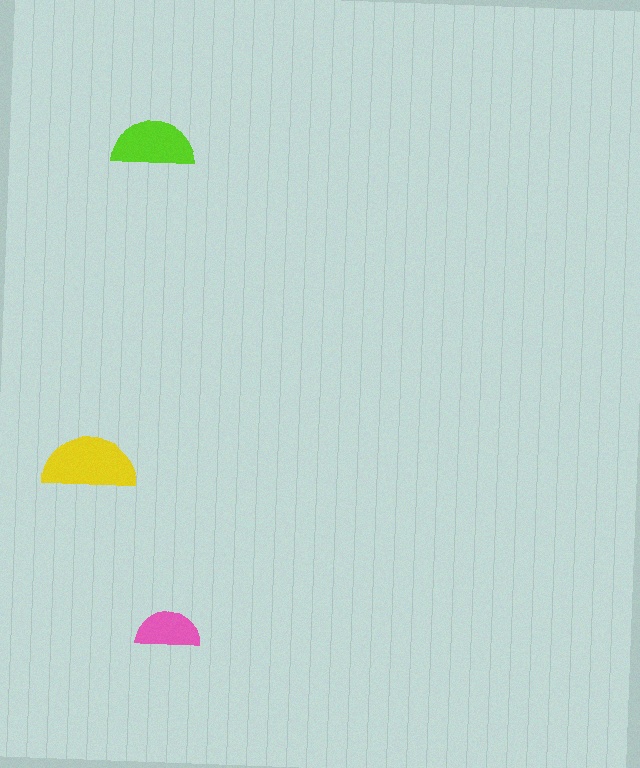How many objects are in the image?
There are 3 objects in the image.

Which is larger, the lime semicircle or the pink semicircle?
The lime one.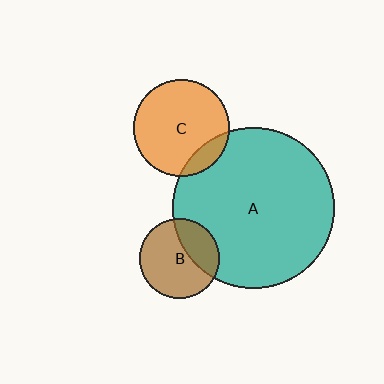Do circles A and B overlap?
Yes.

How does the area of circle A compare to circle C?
Approximately 2.8 times.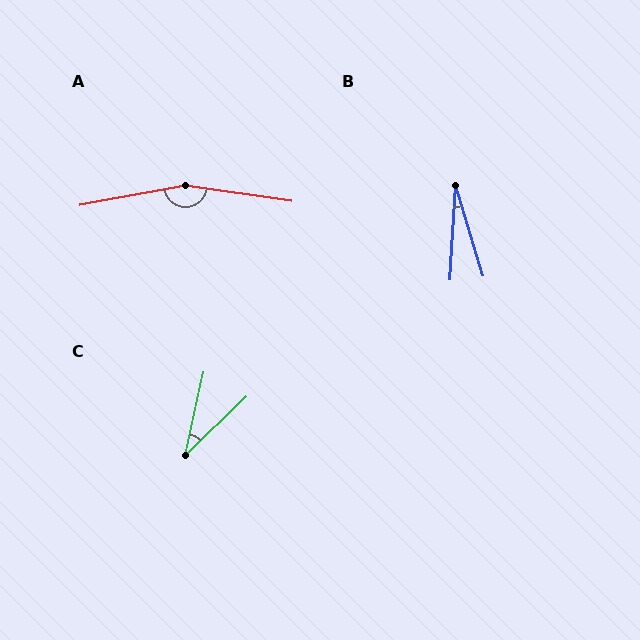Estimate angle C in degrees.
Approximately 34 degrees.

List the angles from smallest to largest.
B (20°), C (34°), A (161°).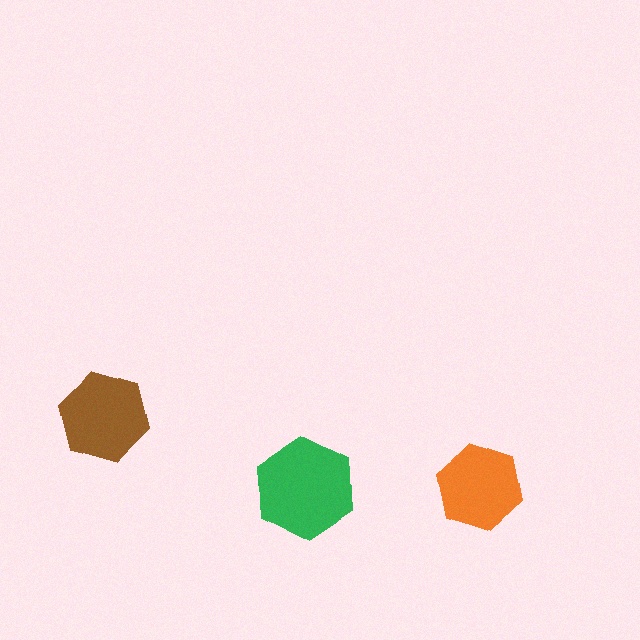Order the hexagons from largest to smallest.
the green one, the brown one, the orange one.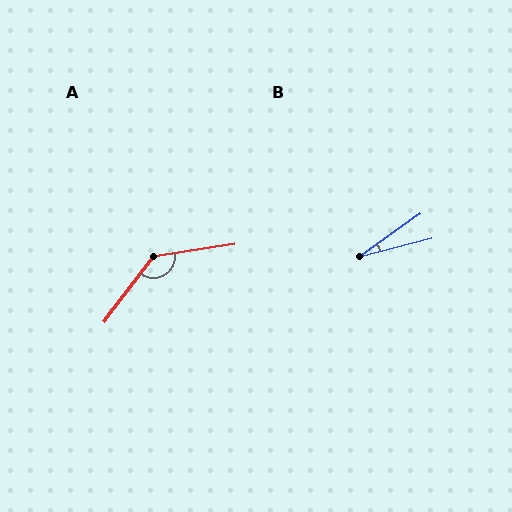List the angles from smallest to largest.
B (21°), A (136°).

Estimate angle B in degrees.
Approximately 21 degrees.